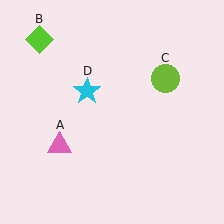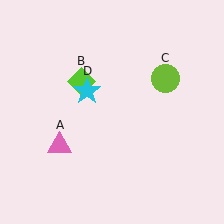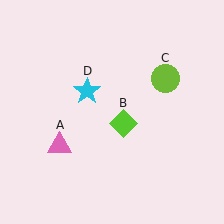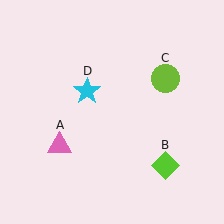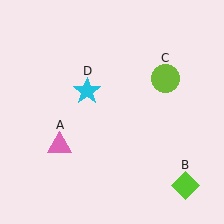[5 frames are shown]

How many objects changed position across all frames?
1 object changed position: lime diamond (object B).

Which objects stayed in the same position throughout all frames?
Pink triangle (object A) and lime circle (object C) and cyan star (object D) remained stationary.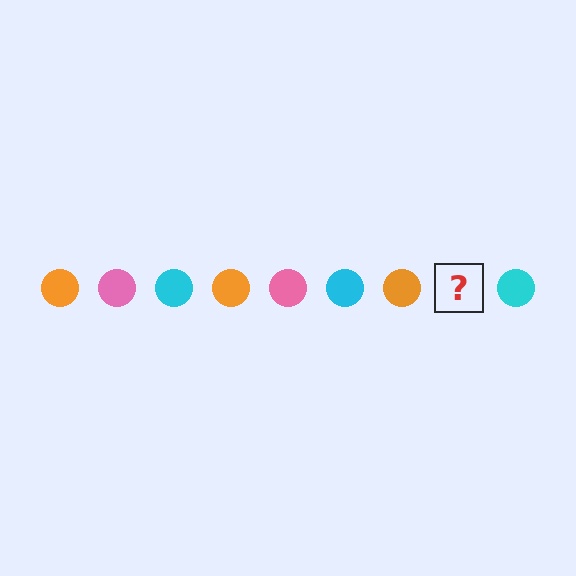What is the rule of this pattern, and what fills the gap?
The rule is that the pattern cycles through orange, pink, cyan circles. The gap should be filled with a pink circle.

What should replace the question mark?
The question mark should be replaced with a pink circle.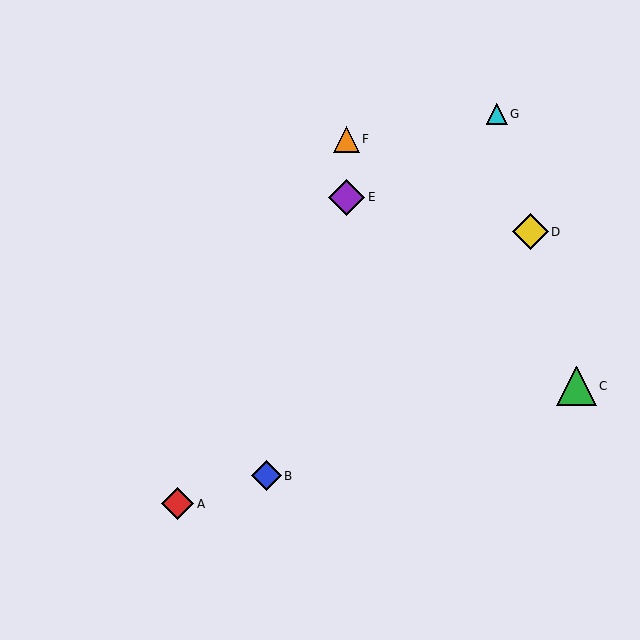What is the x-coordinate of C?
Object C is at x≈576.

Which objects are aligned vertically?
Objects E, F are aligned vertically.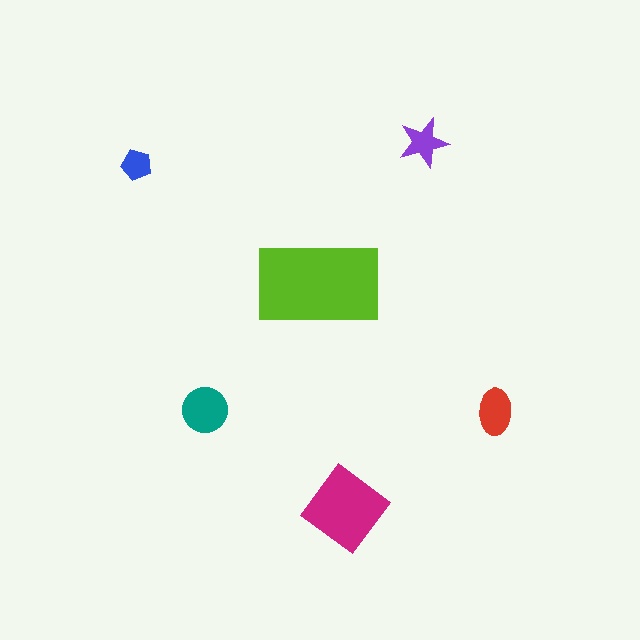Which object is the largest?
The lime rectangle.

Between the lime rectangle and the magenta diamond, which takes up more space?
The lime rectangle.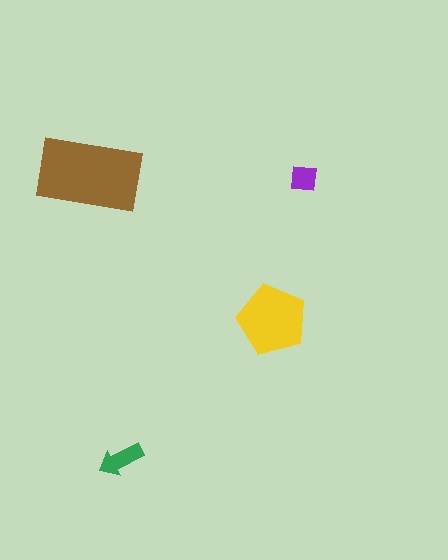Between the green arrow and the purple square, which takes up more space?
The green arrow.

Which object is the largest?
The brown rectangle.